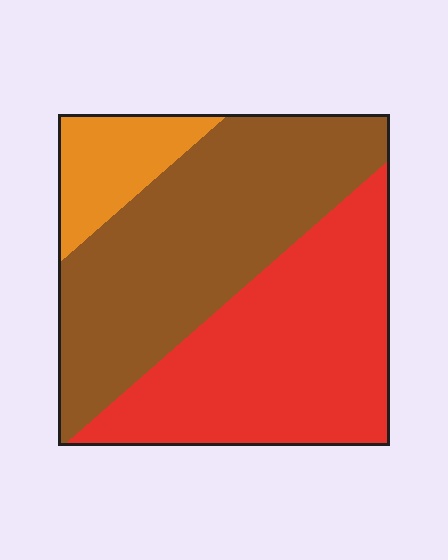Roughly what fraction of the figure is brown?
Brown covers about 45% of the figure.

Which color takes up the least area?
Orange, at roughly 10%.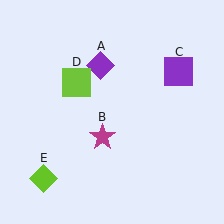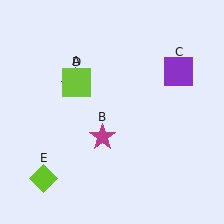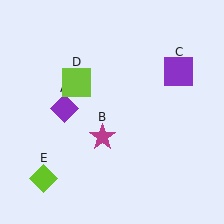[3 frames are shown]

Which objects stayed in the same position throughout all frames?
Magenta star (object B) and purple square (object C) and lime square (object D) and lime diamond (object E) remained stationary.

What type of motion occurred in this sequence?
The purple diamond (object A) rotated counterclockwise around the center of the scene.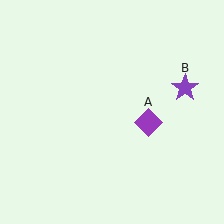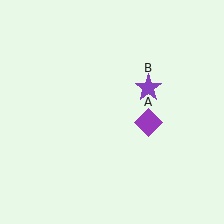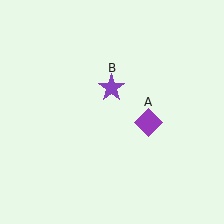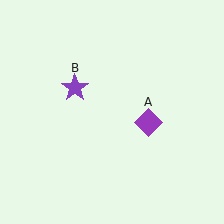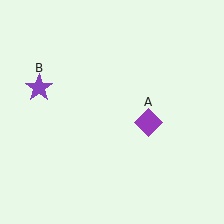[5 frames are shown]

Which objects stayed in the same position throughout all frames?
Purple diamond (object A) remained stationary.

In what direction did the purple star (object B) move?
The purple star (object B) moved left.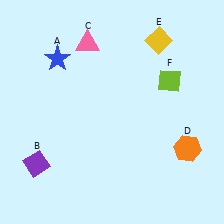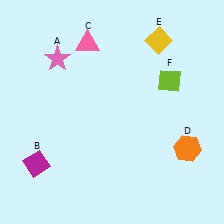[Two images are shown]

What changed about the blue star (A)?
In Image 1, A is blue. In Image 2, it changed to pink.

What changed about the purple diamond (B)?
In Image 1, B is purple. In Image 2, it changed to magenta.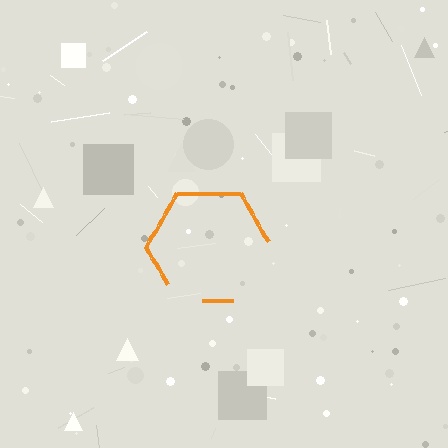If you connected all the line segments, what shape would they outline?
They would outline a hexagon.